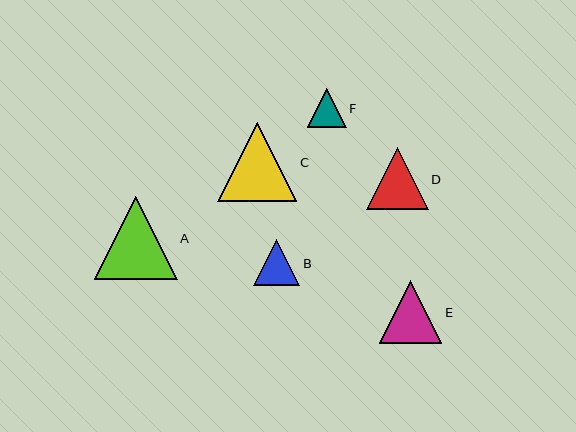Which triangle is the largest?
Triangle A is the largest with a size of approximately 83 pixels.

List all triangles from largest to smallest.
From largest to smallest: A, C, E, D, B, F.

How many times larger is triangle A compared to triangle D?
Triangle A is approximately 1.3 times the size of triangle D.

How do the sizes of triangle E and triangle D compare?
Triangle E and triangle D are approximately the same size.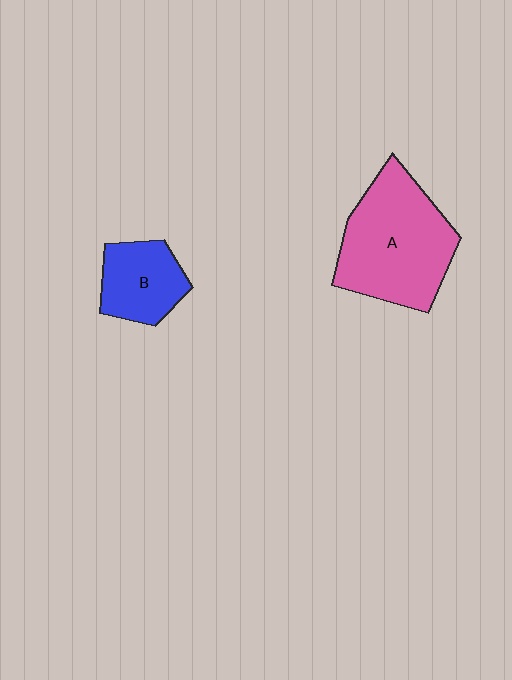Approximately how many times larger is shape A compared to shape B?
Approximately 2.0 times.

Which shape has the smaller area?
Shape B (blue).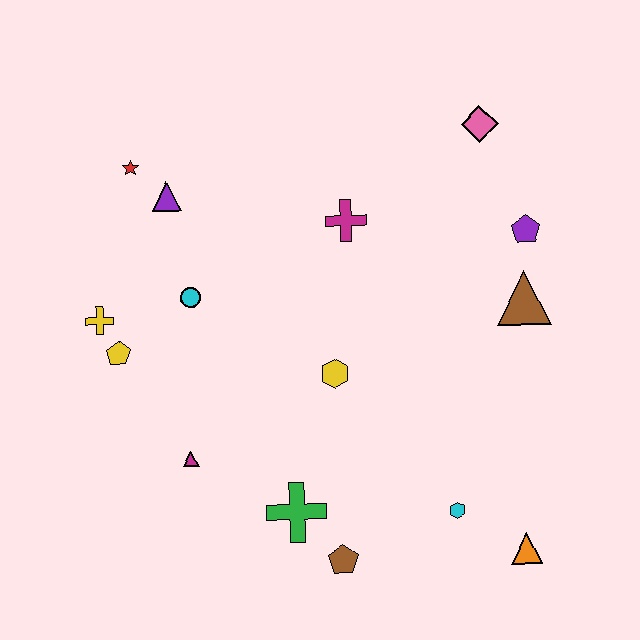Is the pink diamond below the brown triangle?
No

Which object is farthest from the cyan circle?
The orange triangle is farthest from the cyan circle.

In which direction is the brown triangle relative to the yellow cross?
The brown triangle is to the right of the yellow cross.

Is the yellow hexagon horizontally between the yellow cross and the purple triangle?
No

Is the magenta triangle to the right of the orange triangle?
No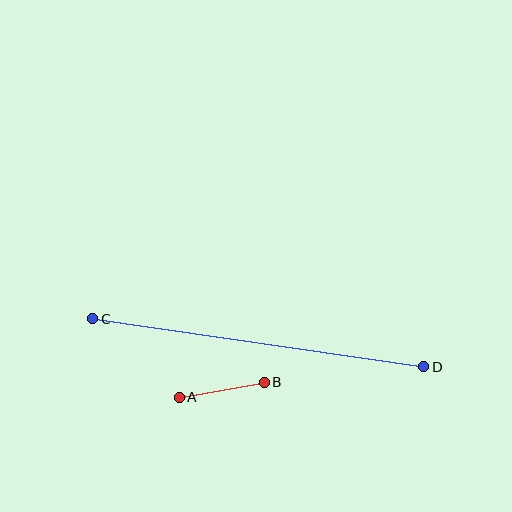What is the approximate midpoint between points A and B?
The midpoint is at approximately (222, 390) pixels.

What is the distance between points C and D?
The distance is approximately 334 pixels.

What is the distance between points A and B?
The distance is approximately 86 pixels.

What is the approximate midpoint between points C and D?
The midpoint is at approximately (258, 343) pixels.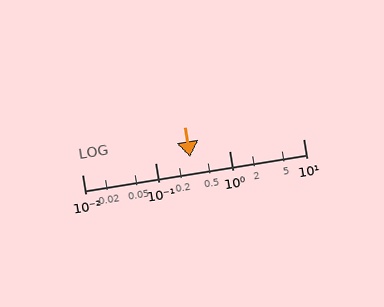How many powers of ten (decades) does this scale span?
The scale spans 3 decades, from 0.01 to 10.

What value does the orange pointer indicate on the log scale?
The pointer indicates approximately 0.29.